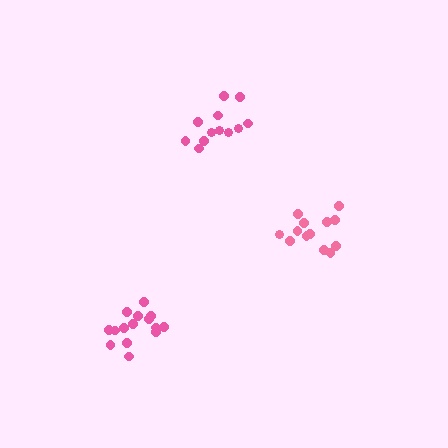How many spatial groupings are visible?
There are 3 spatial groupings.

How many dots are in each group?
Group 1: 13 dots, Group 2: 12 dots, Group 3: 15 dots (40 total).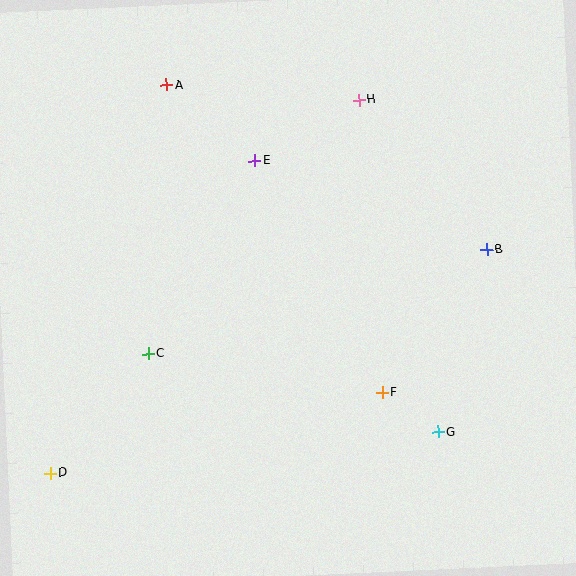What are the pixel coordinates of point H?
Point H is at (359, 100).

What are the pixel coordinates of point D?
Point D is at (50, 473).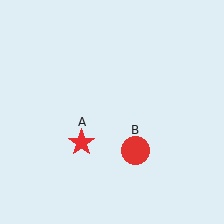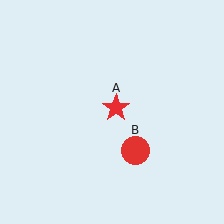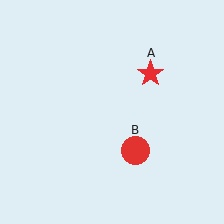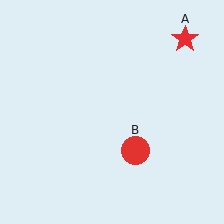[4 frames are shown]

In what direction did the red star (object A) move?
The red star (object A) moved up and to the right.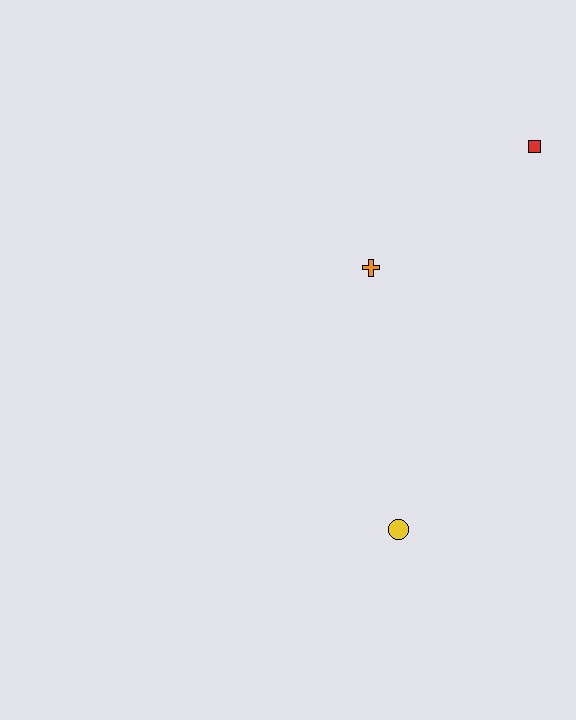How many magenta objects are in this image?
There are no magenta objects.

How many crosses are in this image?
There is 1 cross.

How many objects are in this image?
There are 3 objects.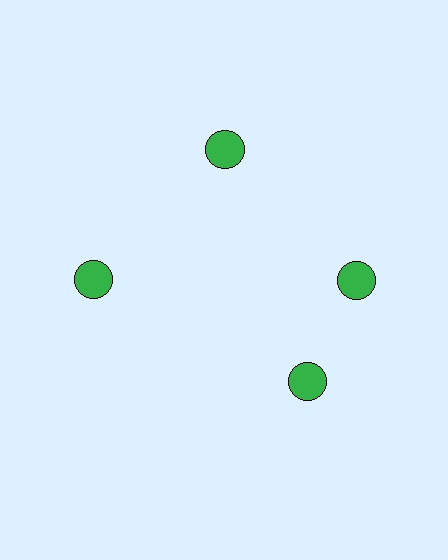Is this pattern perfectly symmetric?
No. The 4 green circles are arranged in a ring, but one element near the 6 o'clock position is rotated out of alignment along the ring, breaking the 4-fold rotational symmetry.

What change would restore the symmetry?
The symmetry would be restored by rotating it back into even spacing with its neighbors so that all 4 circles sit at equal angles and equal distance from the center.